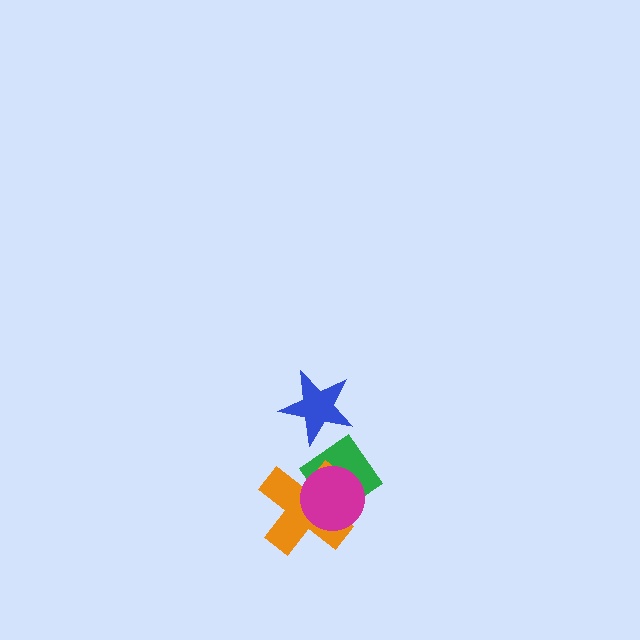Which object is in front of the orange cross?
The magenta circle is in front of the orange cross.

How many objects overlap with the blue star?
1 object overlaps with the blue star.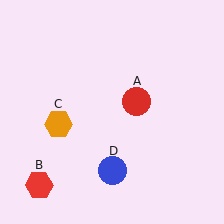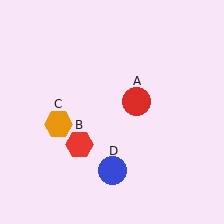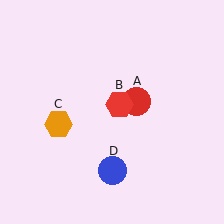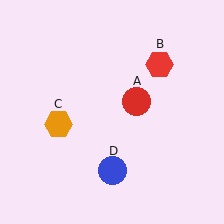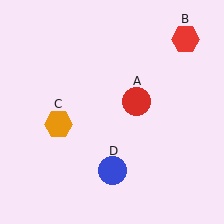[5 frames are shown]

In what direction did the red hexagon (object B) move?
The red hexagon (object B) moved up and to the right.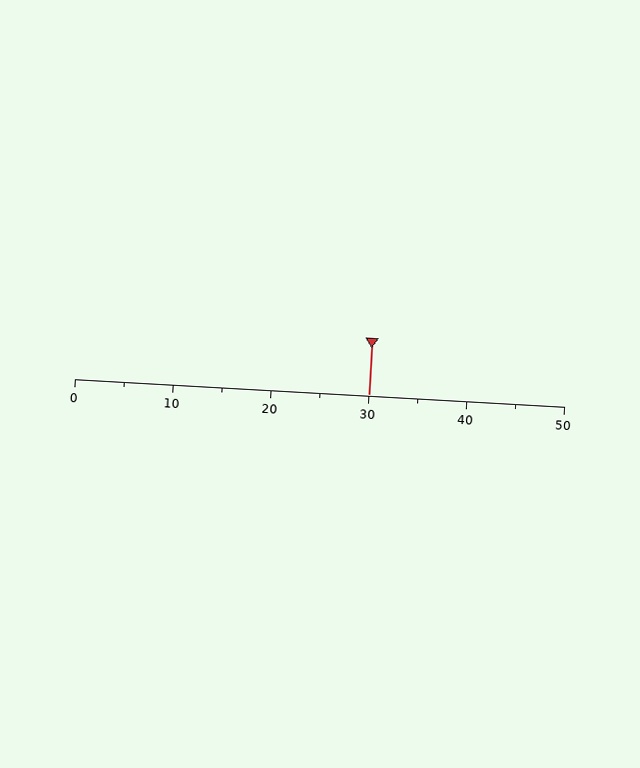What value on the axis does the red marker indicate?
The marker indicates approximately 30.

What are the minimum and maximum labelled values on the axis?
The axis runs from 0 to 50.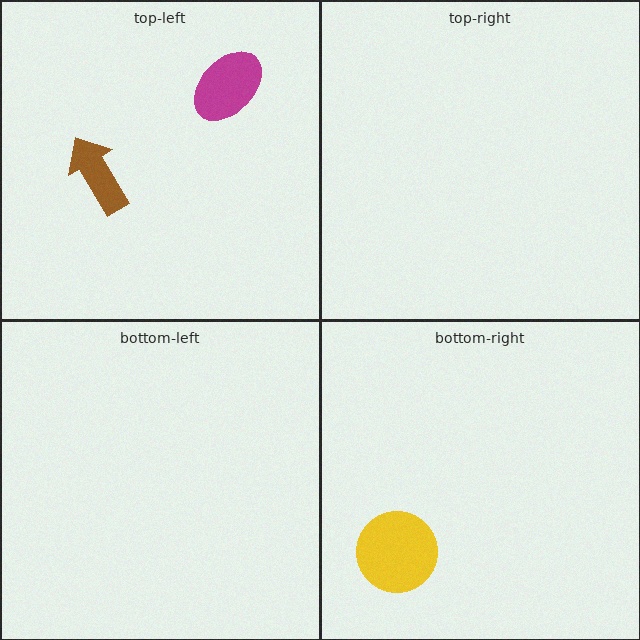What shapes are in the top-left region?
The brown arrow, the magenta ellipse.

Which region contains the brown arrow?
The top-left region.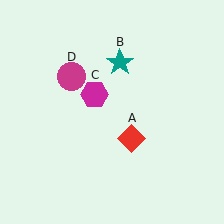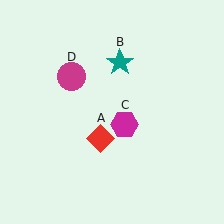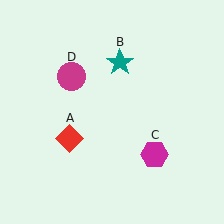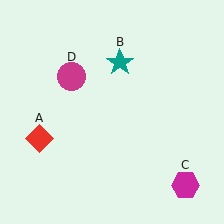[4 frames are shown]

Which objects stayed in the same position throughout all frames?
Teal star (object B) and magenta circle (object D) remained stationary.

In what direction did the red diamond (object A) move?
The red diamond (object A) moved left.